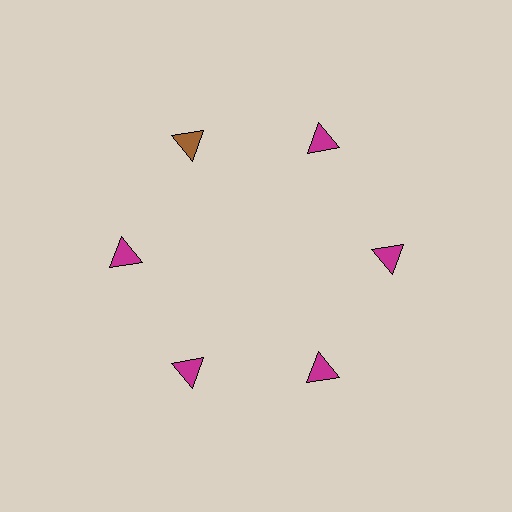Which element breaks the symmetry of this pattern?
The brown triangle at roughly the 11 o'clock position breaks the symmetry. All other shapes are magenta triangles.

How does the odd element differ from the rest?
It has a different color: brown instead of magenta.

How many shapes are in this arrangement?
There are 6 shapes arranged in a ring pattern.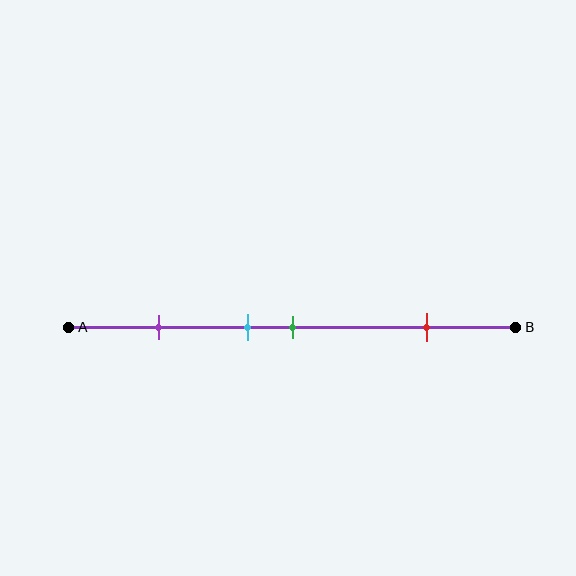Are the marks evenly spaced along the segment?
No, the marks are not evenly spaced.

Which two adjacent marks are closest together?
The cyan and green marks are the closest adjacent pair.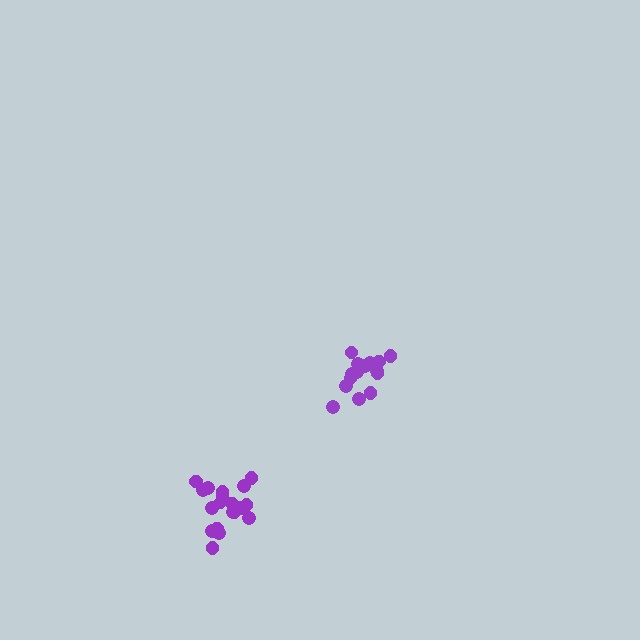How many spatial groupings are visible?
There are 2 spatial groupings.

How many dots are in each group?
Group 1: 15 dots, Group 2: 19 dots (34 total).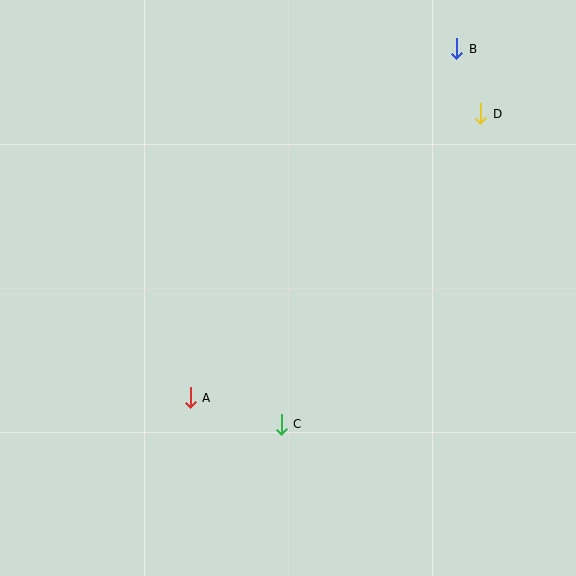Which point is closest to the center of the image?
Point C at (281, 424) is closest to the center.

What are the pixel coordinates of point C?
Point C is at (281, 424).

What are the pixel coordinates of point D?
Point D is at (481, 114).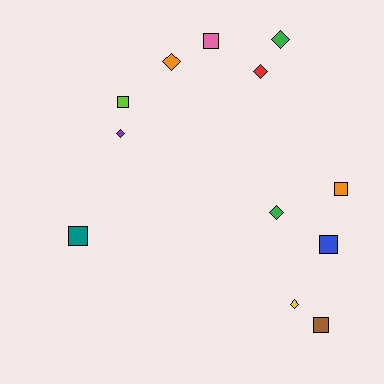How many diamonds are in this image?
There are 6 diamonds.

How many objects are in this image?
There are 12 objects.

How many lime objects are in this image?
There is 1 lime object.